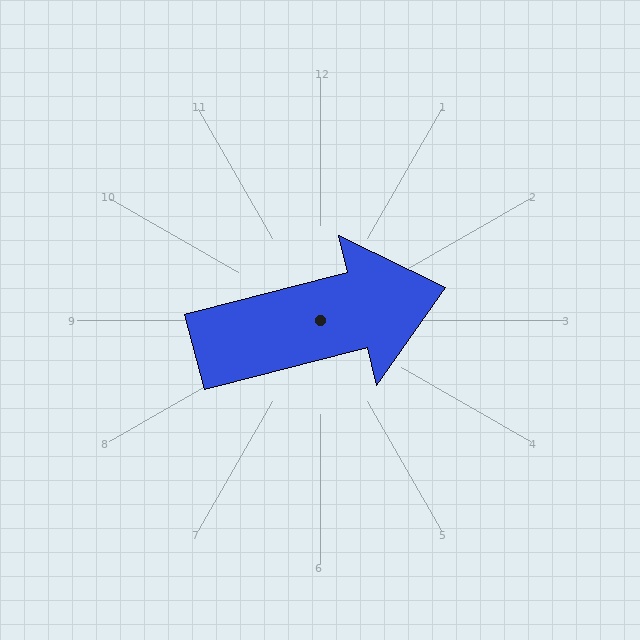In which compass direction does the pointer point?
East.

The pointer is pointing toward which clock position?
Roughly 3 o'clock.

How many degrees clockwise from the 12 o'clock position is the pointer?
Approximately 76 degrees.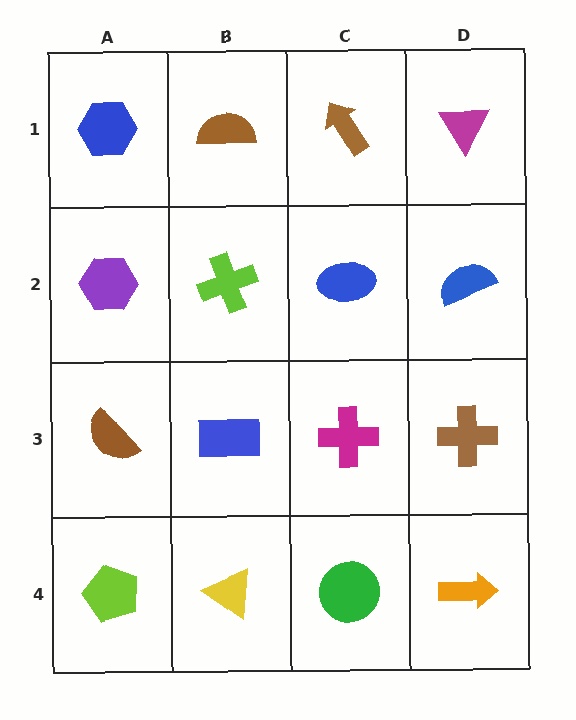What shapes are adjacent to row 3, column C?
A blue ellipse (row 2, column C), a green circle (row 4, column C), a blue rectangle (row 3, column B), a brown cross (row 3, column D).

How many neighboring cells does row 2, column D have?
3.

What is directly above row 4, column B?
A blue rectangle.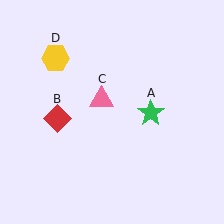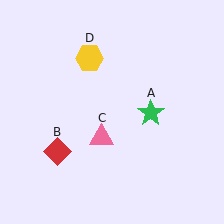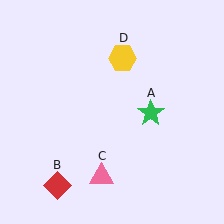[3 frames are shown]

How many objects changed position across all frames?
3 objects changed position: red diamond (object B), pink triangle (object C), yellow hexagon (object D).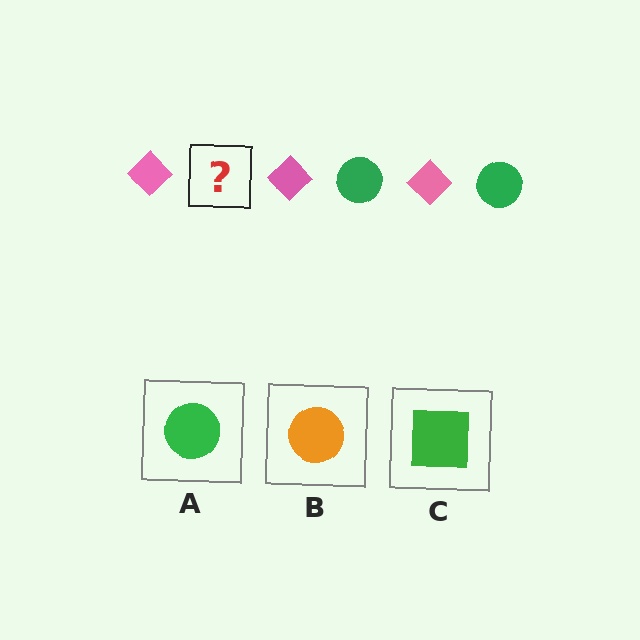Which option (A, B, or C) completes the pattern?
A.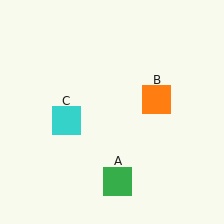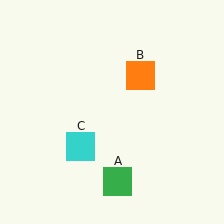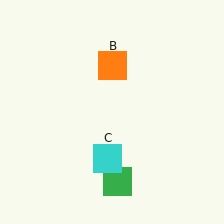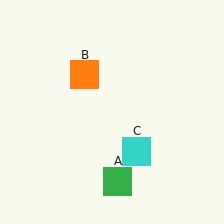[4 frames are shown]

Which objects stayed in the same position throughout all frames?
Green square (object A) remained stationary.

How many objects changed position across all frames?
2 objects changed position: orange square (object B), cyan square (object C).